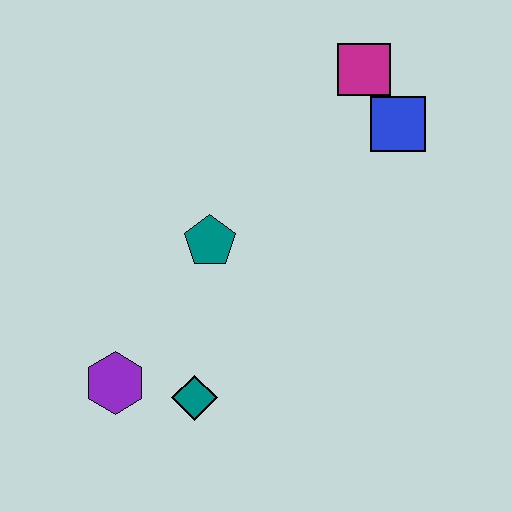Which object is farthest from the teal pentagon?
The magenta square is farthest from the teal pentagon.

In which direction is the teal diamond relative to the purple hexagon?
The teal diamond is to the right of the purple hexagon.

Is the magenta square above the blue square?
Yes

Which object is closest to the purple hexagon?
The teal diamond is closest to the purple hexagon.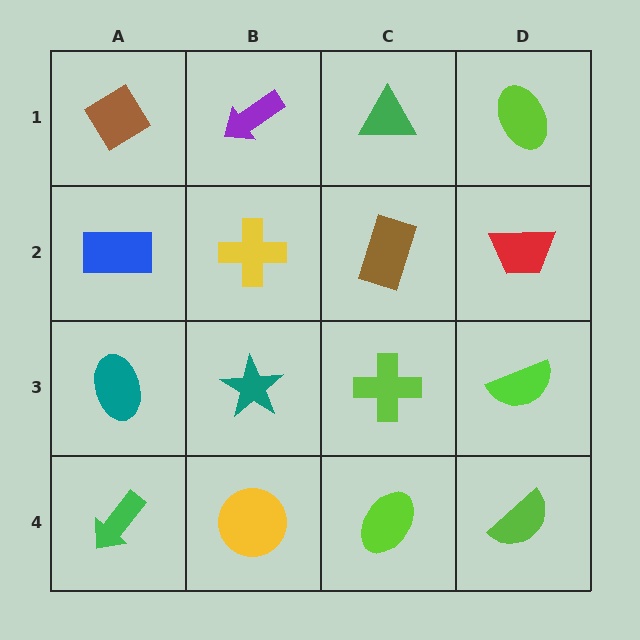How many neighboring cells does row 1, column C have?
3.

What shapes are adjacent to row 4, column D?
A lime semicircle (row 3, column D), a lime ellipse (row 4, column C).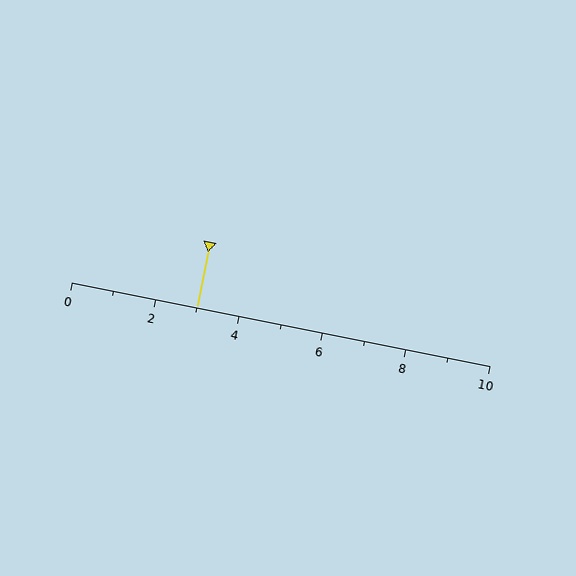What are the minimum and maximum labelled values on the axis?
The axis runs from 0 to 10.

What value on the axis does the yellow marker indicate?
The marker indicates approximately 3.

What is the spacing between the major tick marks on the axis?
The major ticks are spaced 2 apart.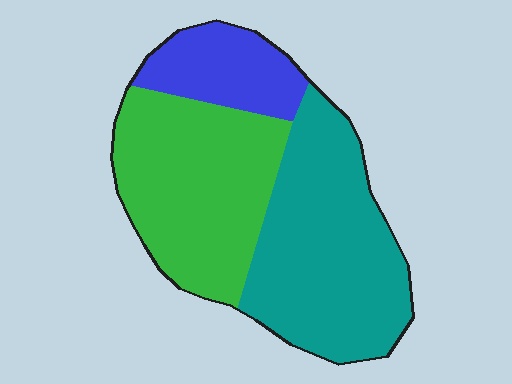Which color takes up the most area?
Teal, at roughly 45%.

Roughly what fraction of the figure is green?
Green covers 40% of the figure.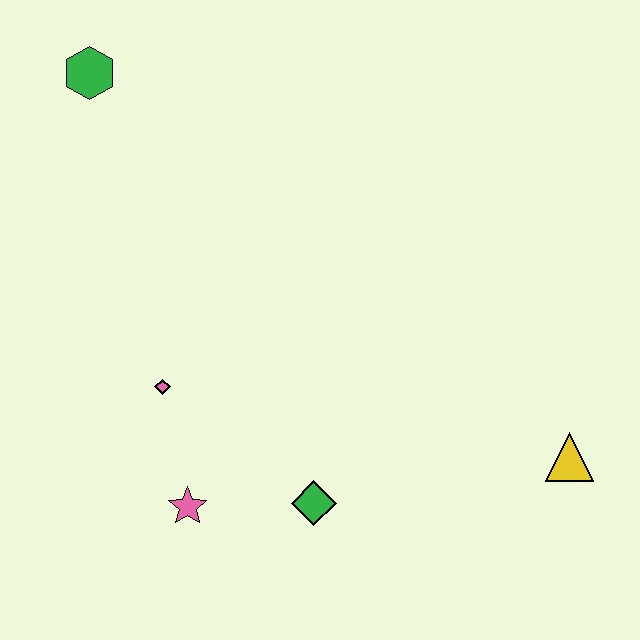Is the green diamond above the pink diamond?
No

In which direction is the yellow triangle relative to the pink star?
The yellow triangle is to the right of the pink star.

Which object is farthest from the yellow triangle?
The green hexagon is farthest from the yellow triangle.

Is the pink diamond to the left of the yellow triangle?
Yes